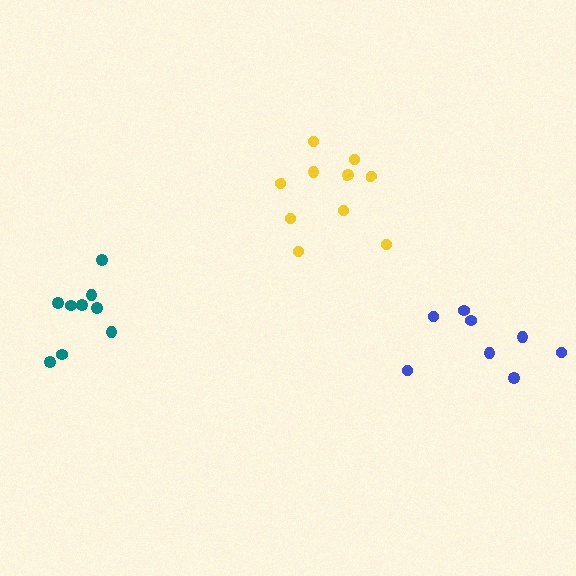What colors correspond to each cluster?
The clusters are colored: yellow, teal, blue.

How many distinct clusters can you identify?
There are 3 distinct clusters.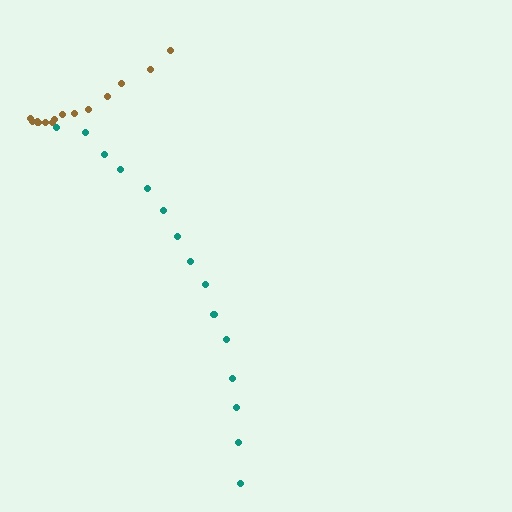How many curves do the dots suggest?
There are 2 distinct paths.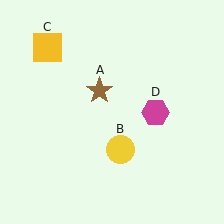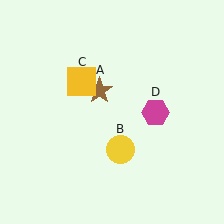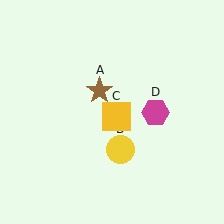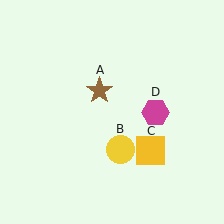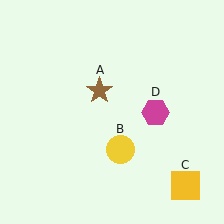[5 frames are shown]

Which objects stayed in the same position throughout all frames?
Brown star (object A) and yellow circle (object B) and magenta hexagon (object D) remained stationary.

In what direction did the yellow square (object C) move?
The yellow square (object C) moved down and to the right.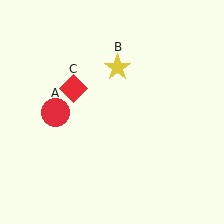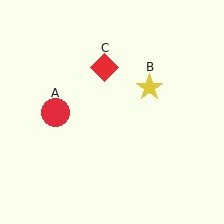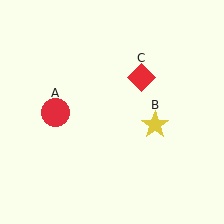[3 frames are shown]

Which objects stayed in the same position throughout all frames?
Red circle (object A) remained stationary.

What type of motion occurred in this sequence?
The yellow star (object B), red diamond (object C) rotated clockwise around the center of the scene.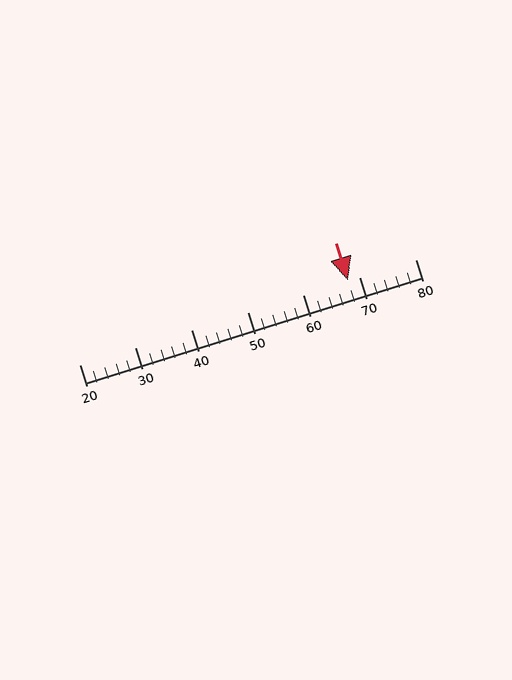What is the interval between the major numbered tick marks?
The major tick marks are spaced 10 units apart.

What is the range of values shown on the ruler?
The ruler shows values from 20 to 80.